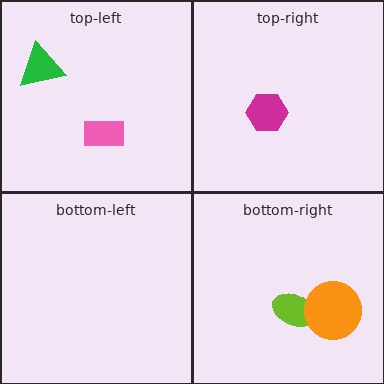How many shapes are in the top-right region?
1.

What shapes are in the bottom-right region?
The lime ellipse, the orange circle.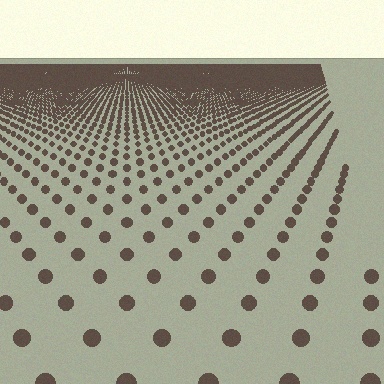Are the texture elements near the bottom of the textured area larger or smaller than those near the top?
Larger. Near the bottom, elements are closer to the viewer and appear at a bigger on-screen size.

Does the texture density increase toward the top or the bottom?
Density increases toward the top.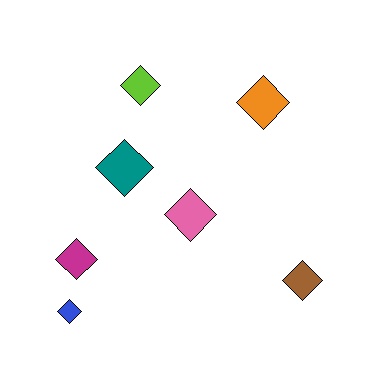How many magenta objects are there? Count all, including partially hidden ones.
There is 1 magenta object.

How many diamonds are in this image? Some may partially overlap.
There are 7 diamonds.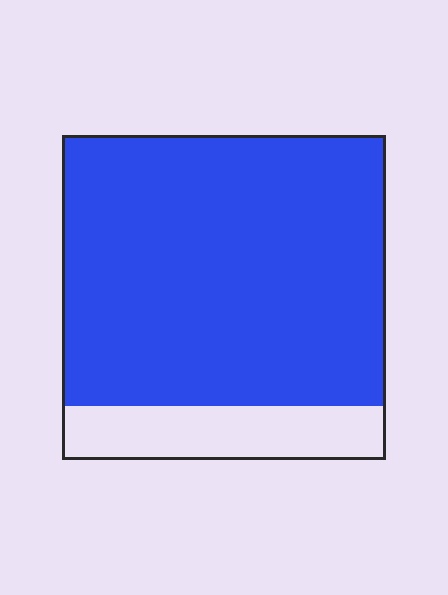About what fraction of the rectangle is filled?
About five sixths (5/6).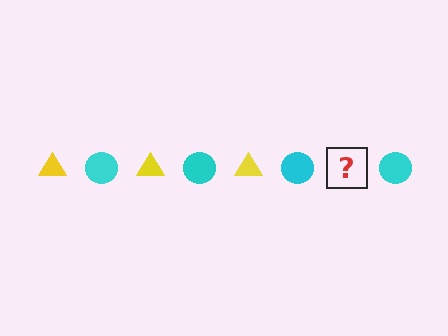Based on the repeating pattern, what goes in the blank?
The blank should be a yellow triangle.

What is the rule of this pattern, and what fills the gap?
The rule is that the pattern alternates between yellow triangle and cyan circle. The gap should be filled with a yellow triangle.